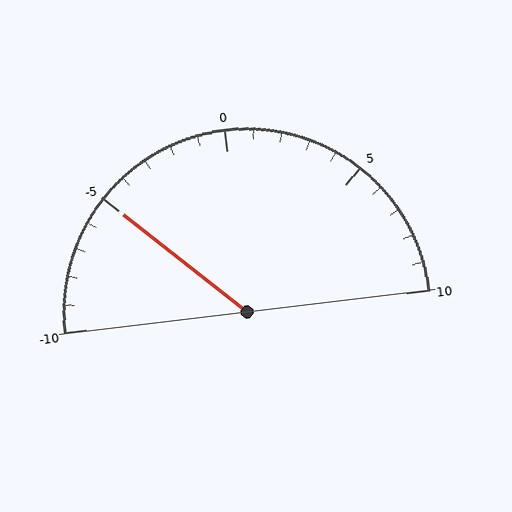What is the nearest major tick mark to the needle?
The nearest major tick mark is -5.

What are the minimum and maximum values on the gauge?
The gauge ranges from -10 to 10.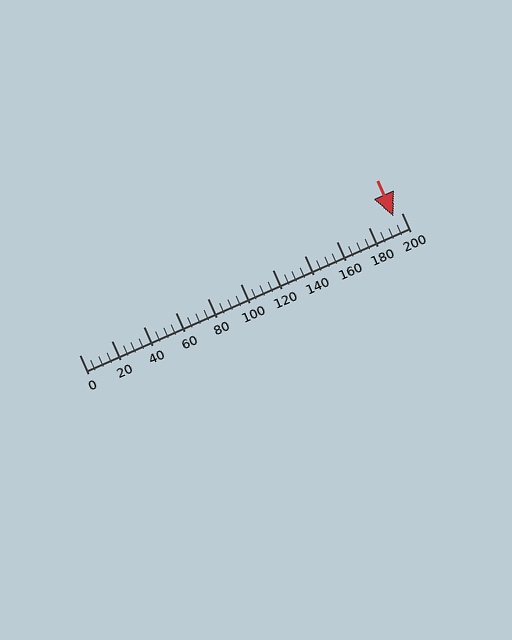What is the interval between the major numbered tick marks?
The major tick marks are spaced 20 units apart.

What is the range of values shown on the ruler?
The ruler shows values from 0 to 200.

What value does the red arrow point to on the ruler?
The red arrow points to approximately 195.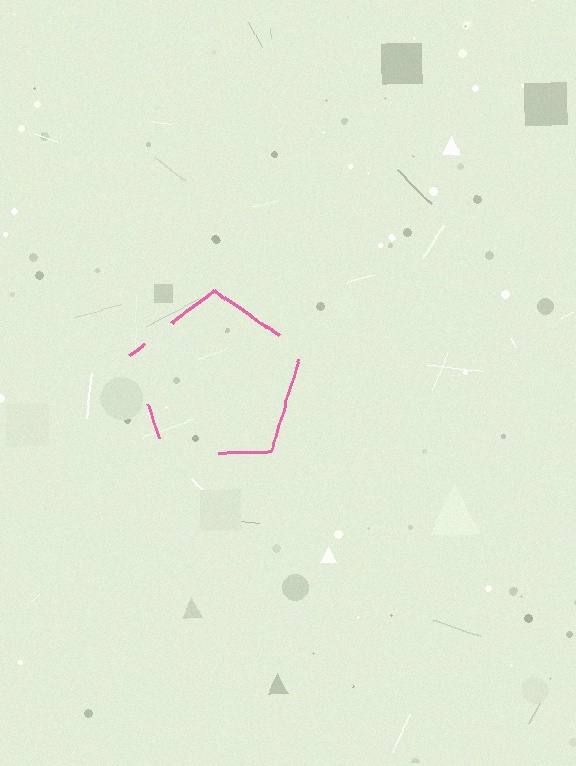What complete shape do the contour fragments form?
The contour fragments form a pentagon.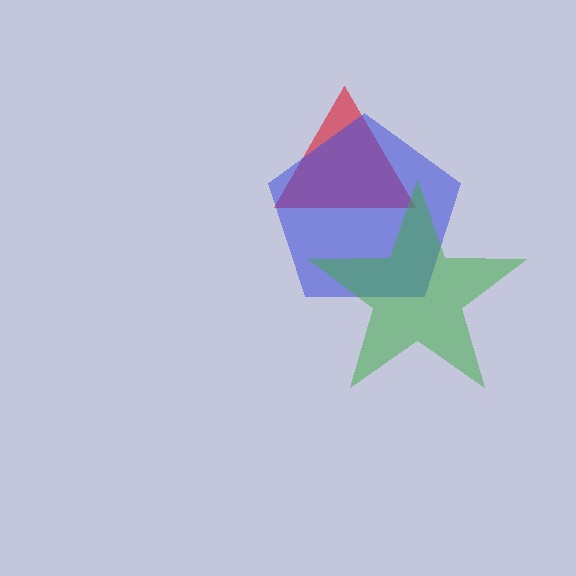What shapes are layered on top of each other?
The layered shapes are: a red triangle, a blue pentagon, a green star.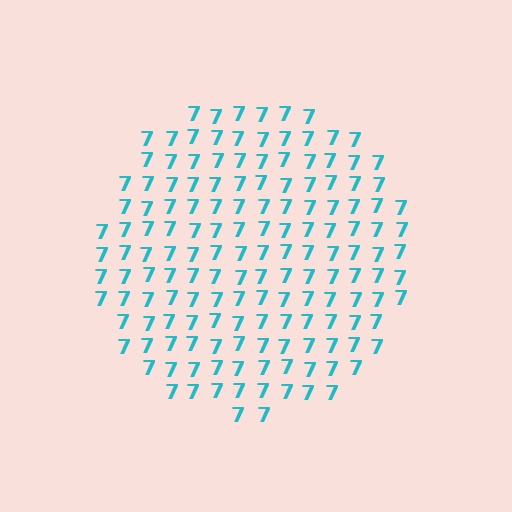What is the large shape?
The large shape is a circle.